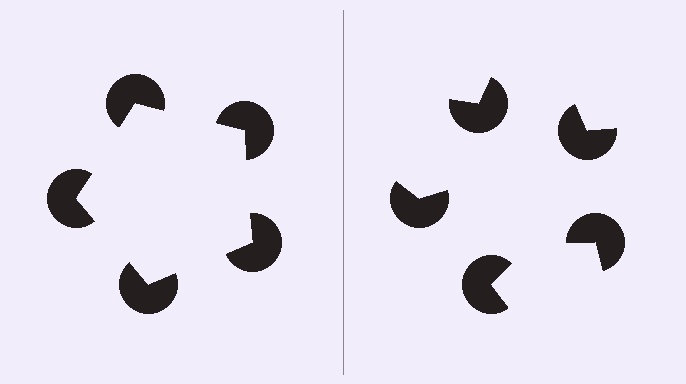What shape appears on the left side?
An illusory pentagon.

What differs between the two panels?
The pac-man discs are positioned identically on both sides; only the wedge orientations differ. On the left they align to a pentagon; on the right they are misaligned.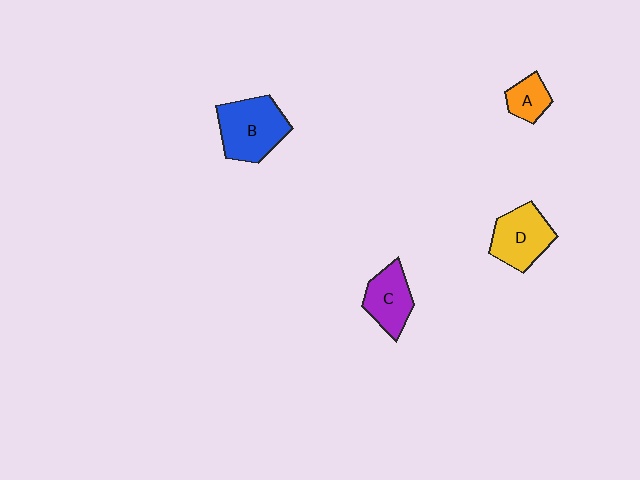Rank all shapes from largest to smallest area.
From largest to smallest: B (blue), D (yellow), C (purple), A (orange).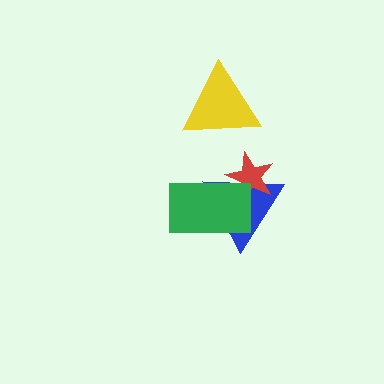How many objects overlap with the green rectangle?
2 objects overlap with the green rectangle.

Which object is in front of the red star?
The green rectangle is in front of the red star.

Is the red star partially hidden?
Yes, it is partially covered by another shape.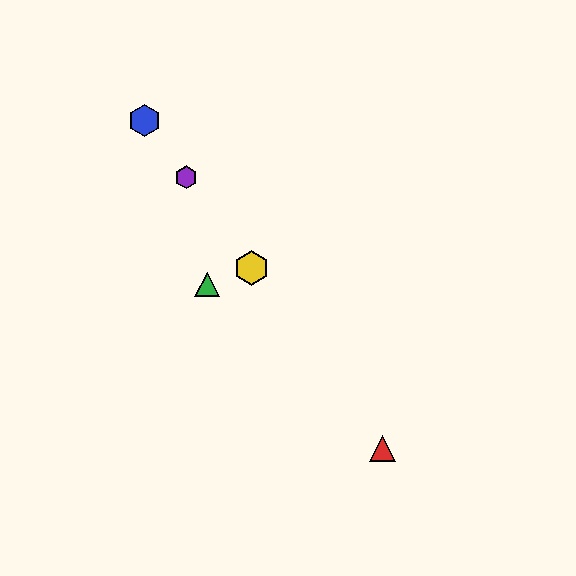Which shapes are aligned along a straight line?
The red triangle, the blue hexagon, the yellow hexagon, the purple hexagon are aligned along a straight line.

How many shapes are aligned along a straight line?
4 shapes (the red triangle, the blue hexagon, the yellow hexagon, the purple hexagon) are aligned along a straight line.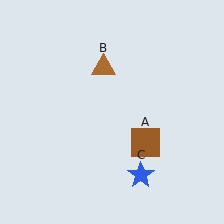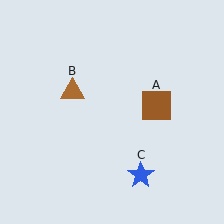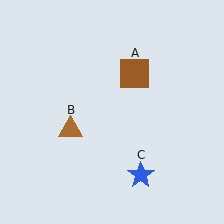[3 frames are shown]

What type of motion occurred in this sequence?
The brown square (object A), brown triangle (object B) rotated counterclockwise around the center of the scene.